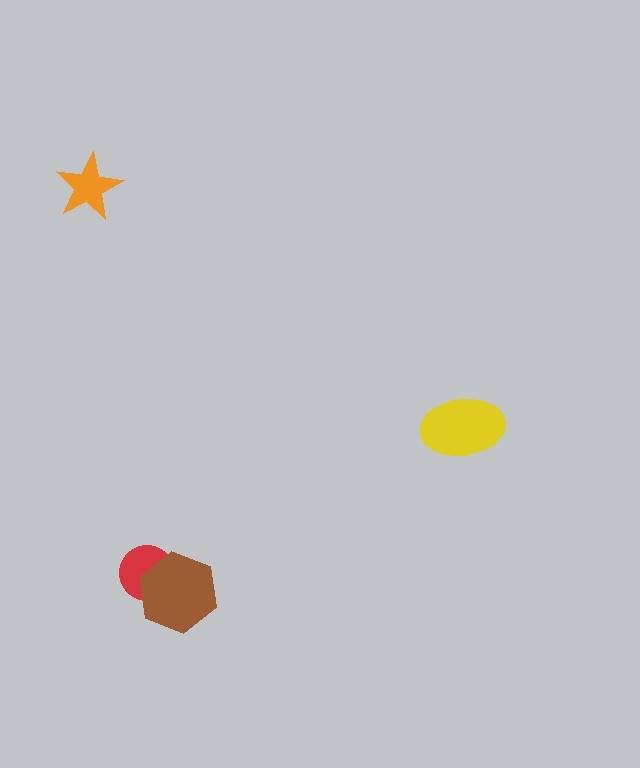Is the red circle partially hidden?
Yes, it is partially covered by another shape.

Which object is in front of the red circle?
The brown hexagon is in front of the red circle.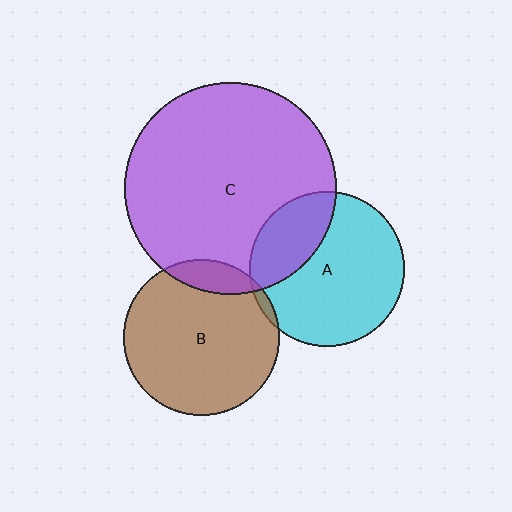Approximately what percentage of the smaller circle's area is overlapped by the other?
Approximately 5%.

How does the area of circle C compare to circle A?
Approximately 1.9 times.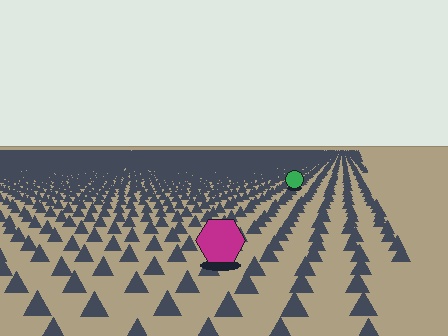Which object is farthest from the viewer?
The green circle is farthest from the viewer. It appears smaller and the ground texture around it is denser.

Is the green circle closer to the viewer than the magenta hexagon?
No. The magenta hexagon is closer — you can tell from the texture gradient: the ground texture is coarser near it.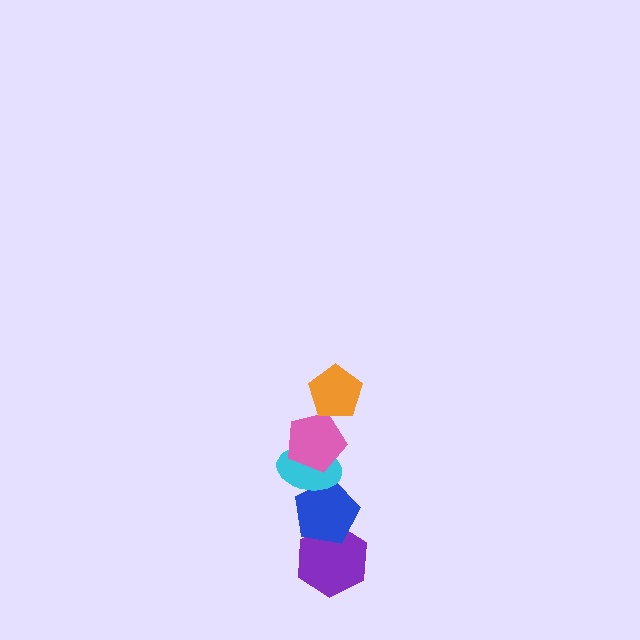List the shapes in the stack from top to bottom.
From top to bottom: the orange pentagon, the pink pentagon, the cyan ellipse, the blue pentagon, the purple hexagon.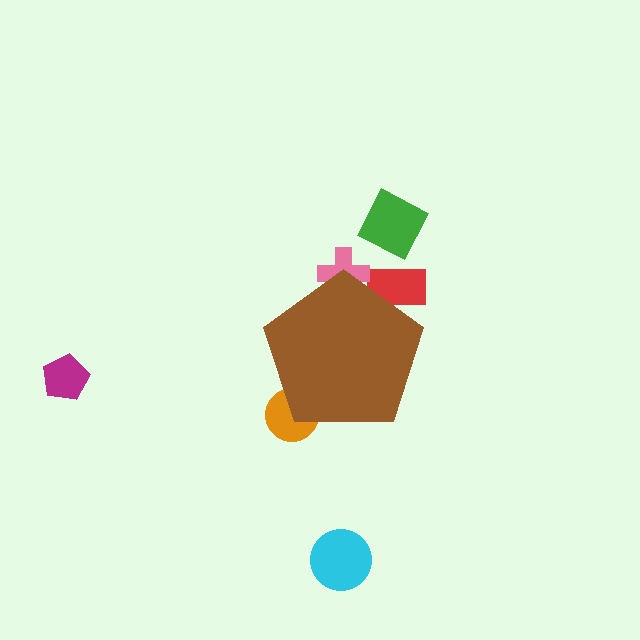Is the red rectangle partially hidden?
Yes, the red rectangle is partially hidden behind the brown pentagon.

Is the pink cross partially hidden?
Yes, the pink cross is partially hidden behind the brown pentagon.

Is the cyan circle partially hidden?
No, the cyan circle is fully visible.